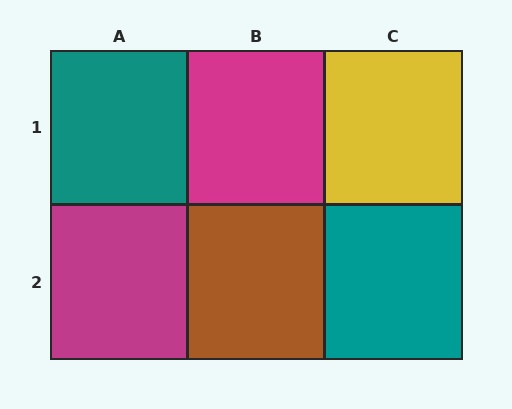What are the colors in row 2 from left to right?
Magenta, brown, teal.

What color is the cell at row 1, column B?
Magenta.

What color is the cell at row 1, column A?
Teal.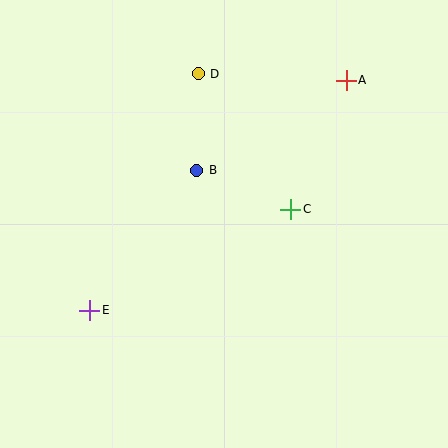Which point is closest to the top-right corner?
Point A is closest to the top-right corner.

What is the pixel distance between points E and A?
The distance between E and A is 345 pixels.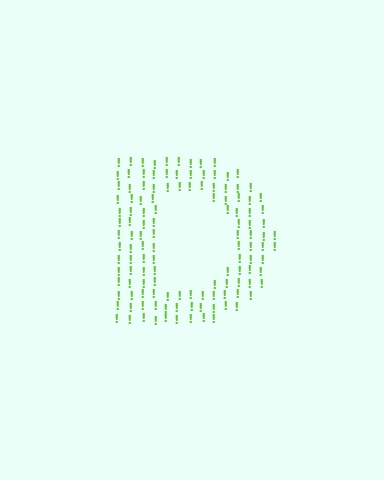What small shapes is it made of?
It is made of small exclamation marks.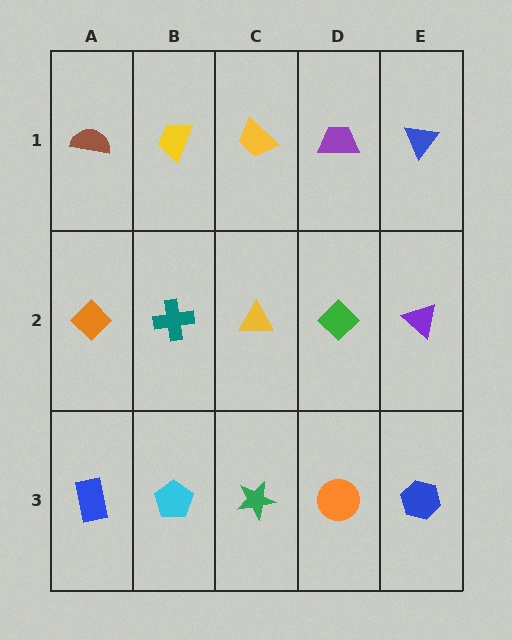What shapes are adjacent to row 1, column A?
An orange diamond (row 2, column A), a yellow trapezoid (row 1, column B).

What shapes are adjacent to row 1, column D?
A green diamond (row 2, column D), a yellow trapezoid (row 1, column C), a blue triangle (row 1, column E).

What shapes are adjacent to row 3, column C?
A yellow triangle (row 2, column C), a cyan pentagon (row 3, column B), an orange circle (row 3, column D).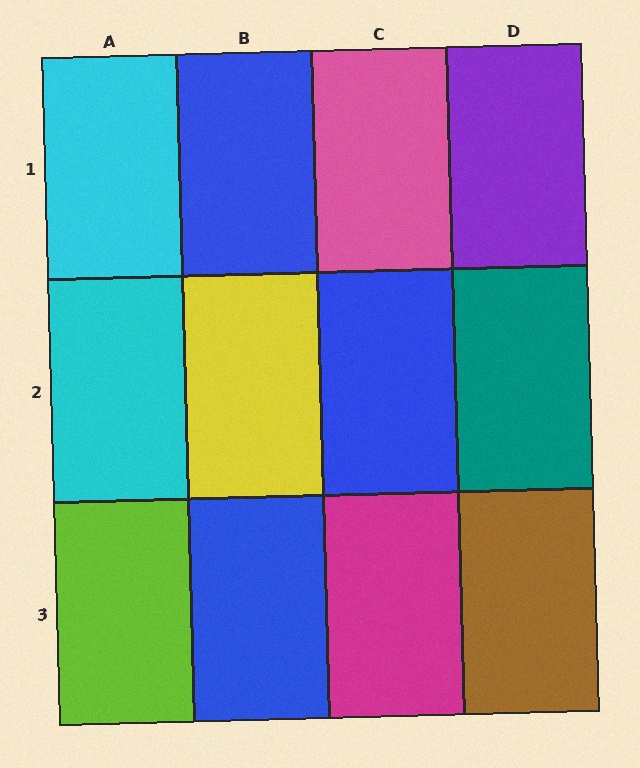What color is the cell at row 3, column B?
Blue.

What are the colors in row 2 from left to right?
Cyan, yellow, blue, teal.